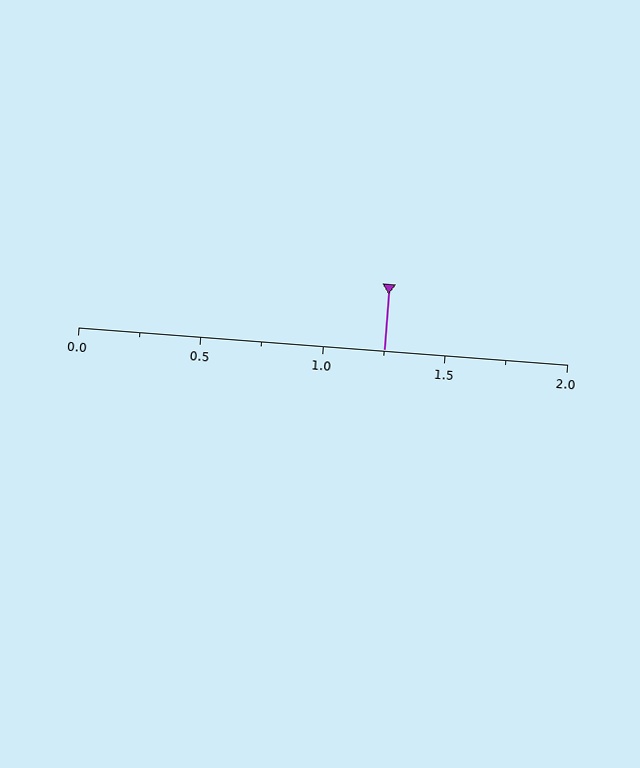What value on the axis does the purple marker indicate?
The marker indicates approximately 1.25.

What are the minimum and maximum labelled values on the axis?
The axis runs from 0.0 to 2.0.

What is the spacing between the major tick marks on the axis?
The major ticks are spaced 0.5 apart.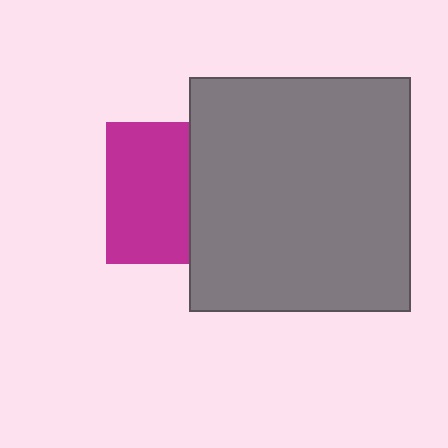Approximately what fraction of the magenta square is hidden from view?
Roughly 41% of the magenta square is hidden behind the gray rectangle.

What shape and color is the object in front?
The object in front is a gray rectangle.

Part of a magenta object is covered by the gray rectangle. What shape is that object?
It is a square.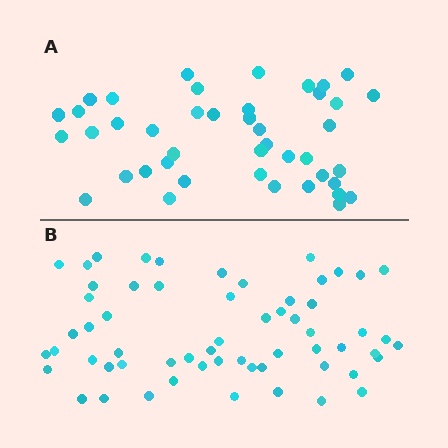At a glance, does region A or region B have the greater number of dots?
Region B (the bottom region) has more dots.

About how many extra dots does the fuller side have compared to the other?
Region B has approximately 15 more dots than region A.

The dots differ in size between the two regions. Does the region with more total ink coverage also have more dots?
No. Region A has more total ink coverage because its dots are larger, but region B actually contains more individual dots. Total area can be misleading — the number of items is what matters here.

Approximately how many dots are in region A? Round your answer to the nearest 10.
About 40 dots. (The exact count is 43, which rounds to 40.)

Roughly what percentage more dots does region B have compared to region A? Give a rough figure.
About 40% more.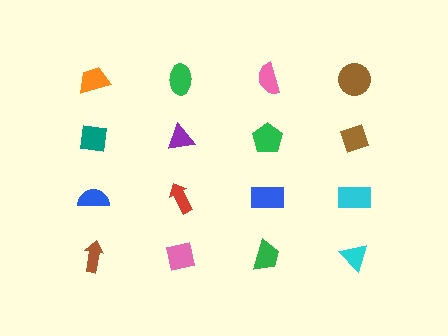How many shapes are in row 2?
4 shapes.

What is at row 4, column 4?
A cyan triangle.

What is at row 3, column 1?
A blue semicircle.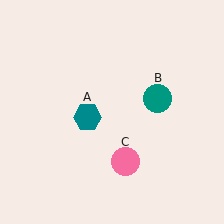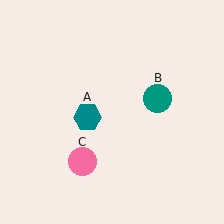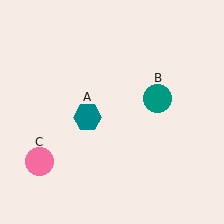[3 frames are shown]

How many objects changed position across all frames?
1 object changed position: pink circle (object C).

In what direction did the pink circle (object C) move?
The pink circle (object C) moved left.